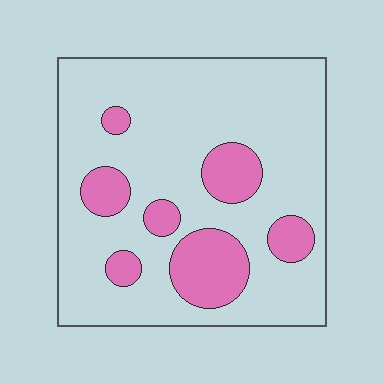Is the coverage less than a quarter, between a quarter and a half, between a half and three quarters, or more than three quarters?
Less than a quarter.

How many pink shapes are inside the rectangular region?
7.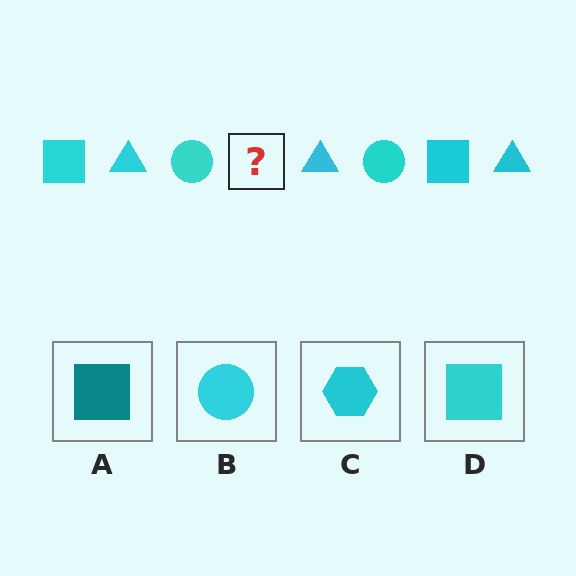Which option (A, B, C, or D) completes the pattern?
D.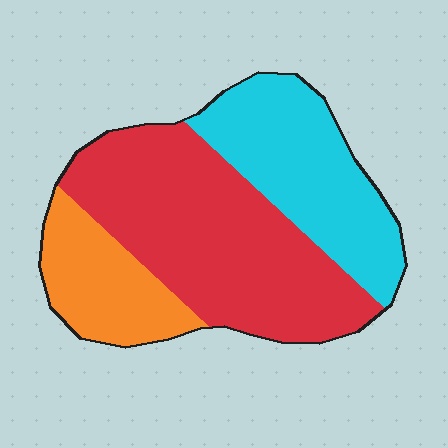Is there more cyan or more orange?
Cyan.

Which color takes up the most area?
Red, at roughly 50%.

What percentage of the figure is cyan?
Cyan covers 31% of the figure.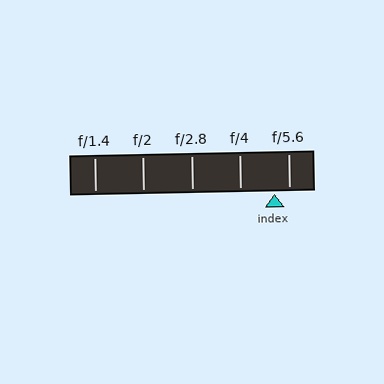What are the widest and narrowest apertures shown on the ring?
The widest aperture shown is f/1.4 and the narrowest is f/5.6.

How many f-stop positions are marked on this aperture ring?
There are 5 f-stop positions marked.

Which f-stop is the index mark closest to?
The index mark is closest to f/5.6.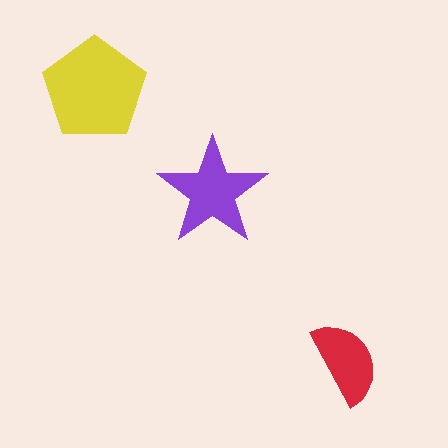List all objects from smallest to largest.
The red semicircle, the purple star, the yellow pentagon.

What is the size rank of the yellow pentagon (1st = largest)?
1st.